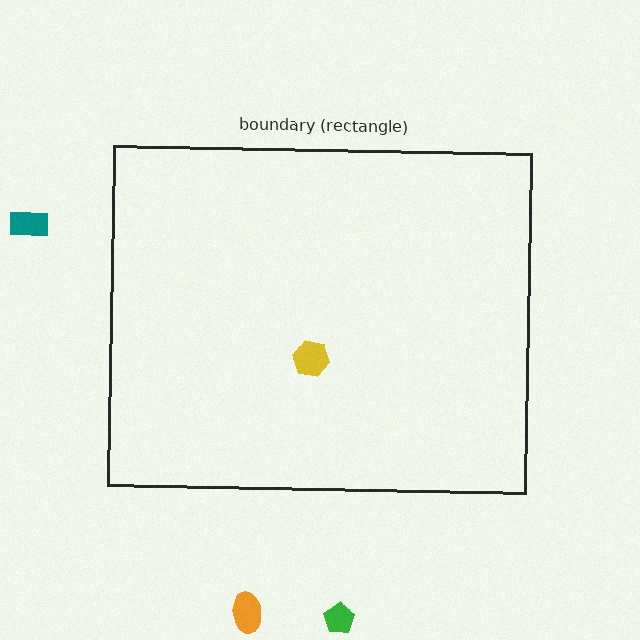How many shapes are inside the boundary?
1 inside, 3 outside.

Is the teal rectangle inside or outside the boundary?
Outside.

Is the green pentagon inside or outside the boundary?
Outside.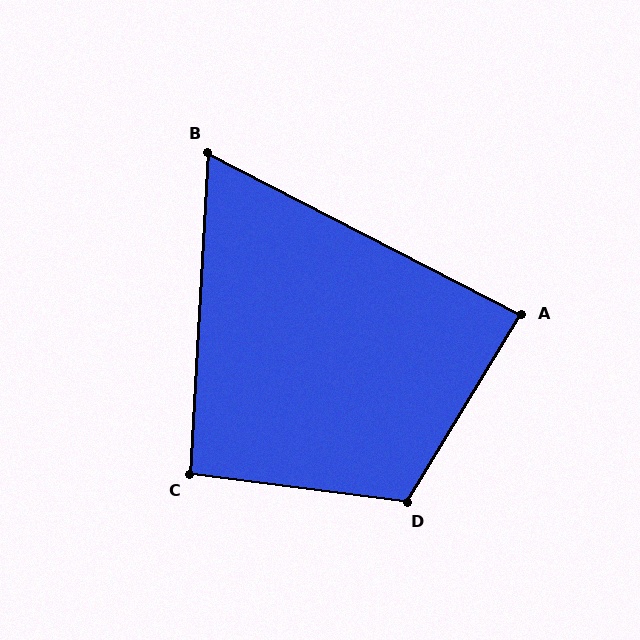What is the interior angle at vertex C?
Approximately 94 degrees (approximately right).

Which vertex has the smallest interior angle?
B, at approximately 66 degrees.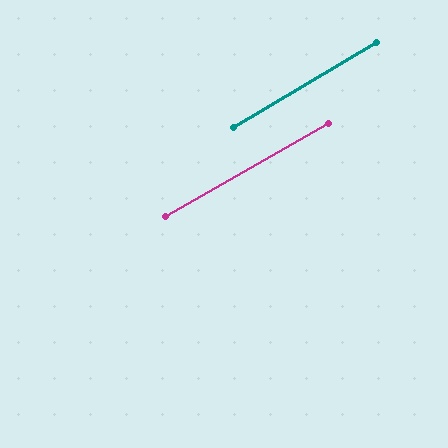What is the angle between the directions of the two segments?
Approximately 1 degree.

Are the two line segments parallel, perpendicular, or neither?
Parallel — their directions differ by only 1.0°.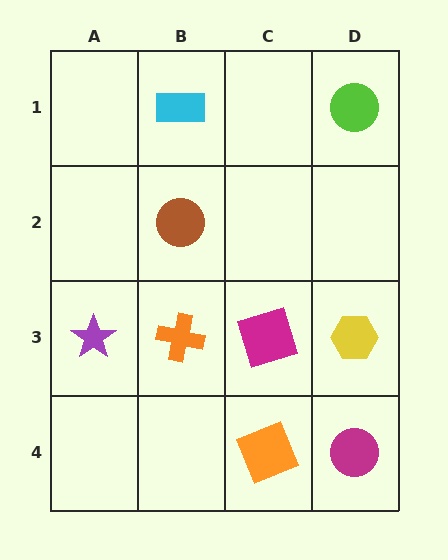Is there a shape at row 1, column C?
No, that cell is empty.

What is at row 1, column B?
A cyan rectangle.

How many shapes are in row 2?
1 shape.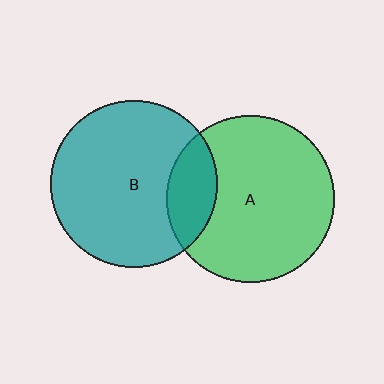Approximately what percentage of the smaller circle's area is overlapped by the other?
Approximately 20%.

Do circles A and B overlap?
Yes.